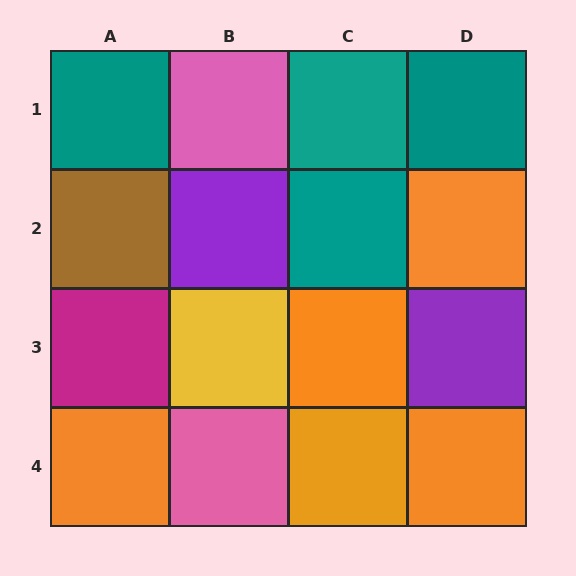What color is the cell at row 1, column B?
Pink.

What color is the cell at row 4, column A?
Orange.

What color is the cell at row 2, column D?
Orange.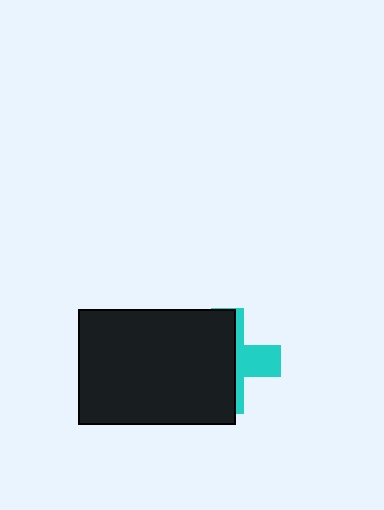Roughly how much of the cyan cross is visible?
A small part of it is visible (roughly 36%).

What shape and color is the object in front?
The object in front is a black rectangle.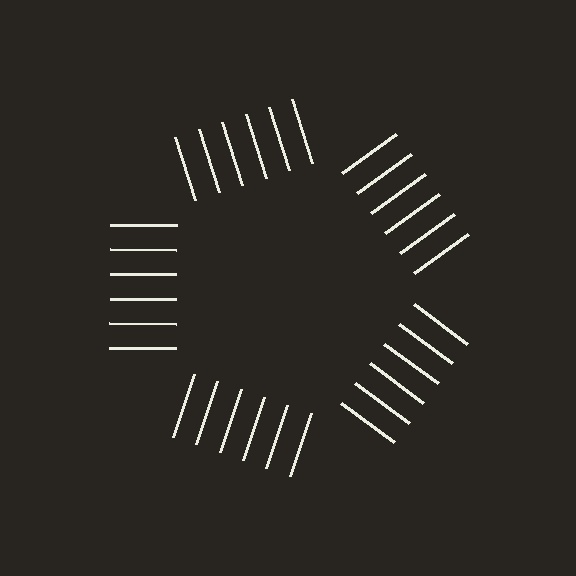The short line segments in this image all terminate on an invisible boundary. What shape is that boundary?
An illusory pentagon — the line segments terminate on its edges but no continuous stroke is drawn.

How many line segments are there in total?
30 — 6 along each of the 5 edges.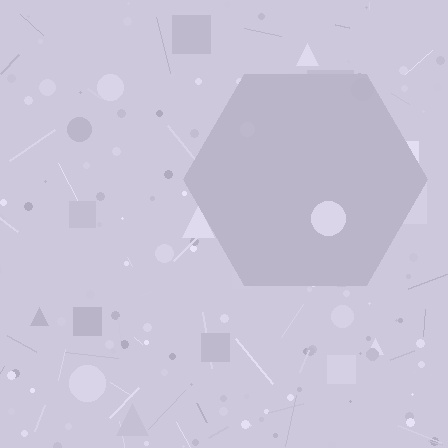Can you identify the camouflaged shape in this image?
The camouflaged shape is a hexagon.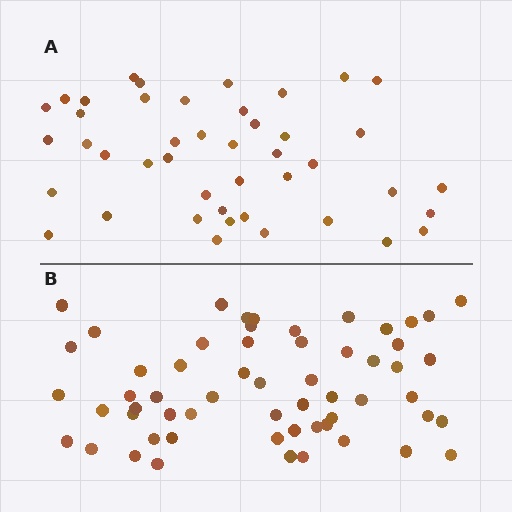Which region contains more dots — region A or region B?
Region B (the bottom region) has more dots.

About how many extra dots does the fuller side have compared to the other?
Region B has approximately 15 more dots than region A.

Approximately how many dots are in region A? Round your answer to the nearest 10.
About 40 dots. (The exact count is 44, which rounds to 40.)